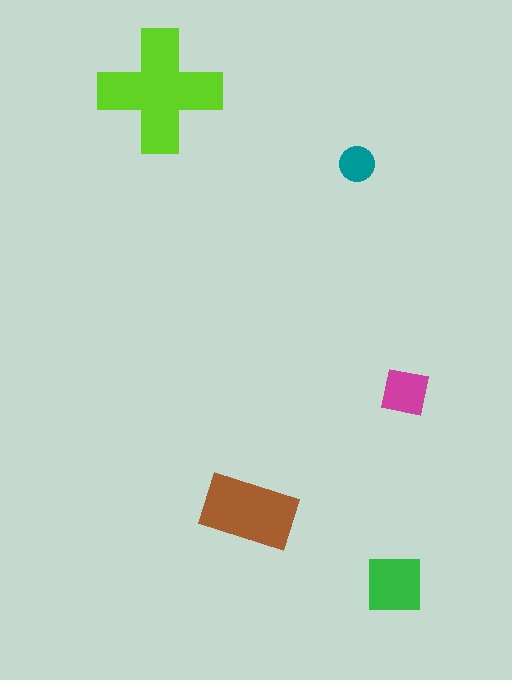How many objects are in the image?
There are 5 objects in the image.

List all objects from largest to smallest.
The lime cross, the brown rectangle, the green square, the magenta square, the teal circle.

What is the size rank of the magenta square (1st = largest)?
4th.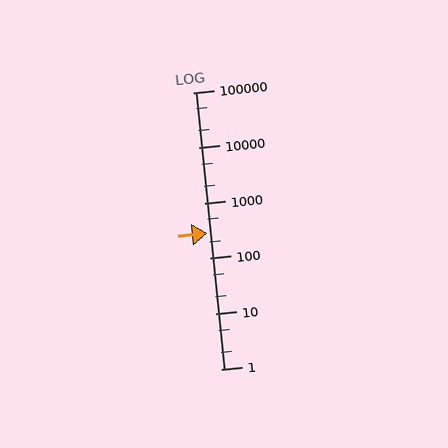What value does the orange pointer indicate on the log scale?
The pointer indicates approximately 290.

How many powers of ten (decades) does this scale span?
The scale spans 5 decades, from 1 to 100000.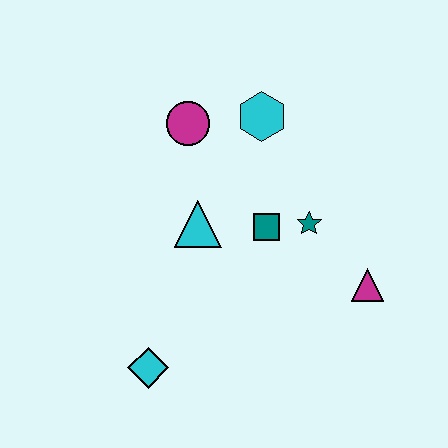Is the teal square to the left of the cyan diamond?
No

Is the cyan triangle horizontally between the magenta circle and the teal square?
Yes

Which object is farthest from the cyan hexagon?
The cyan diamond is farthest from the cyan hexagon.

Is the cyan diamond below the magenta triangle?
Yes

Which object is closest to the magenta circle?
The cyan hexagon is closest to the magenta circle.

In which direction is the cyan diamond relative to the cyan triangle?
The cyan diamond is below the cyan triangle.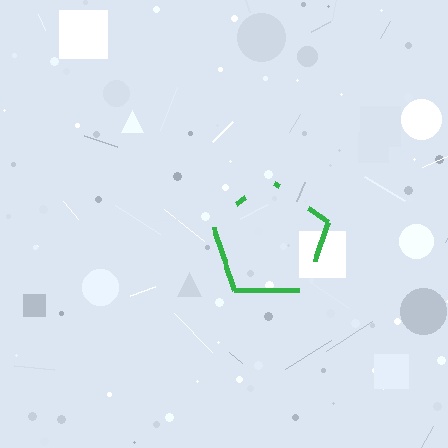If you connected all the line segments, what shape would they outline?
They would outline a pentagon.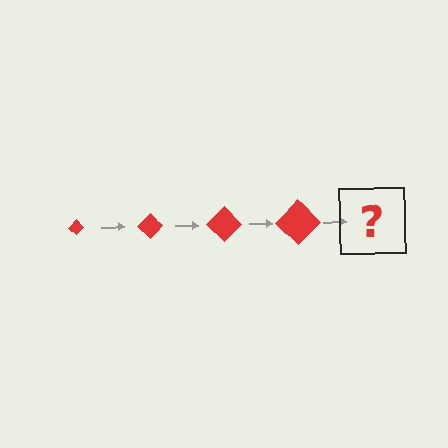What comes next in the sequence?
The next element should be a red diamond, larger than the previous one.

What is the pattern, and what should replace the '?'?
The pattern is that the diamond gets progressively larger each step. The '?' should be a red diamond, larger than the previous one.